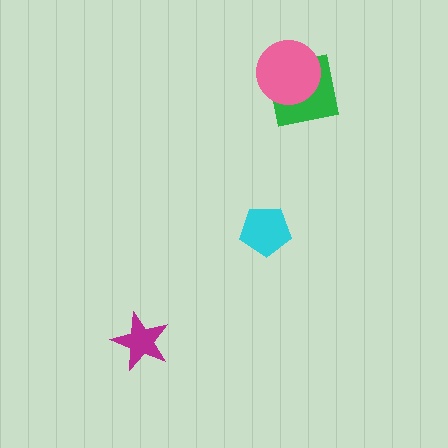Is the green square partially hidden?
Yes, it is partially covered by another shape.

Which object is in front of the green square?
The pink circle is in front of the green square.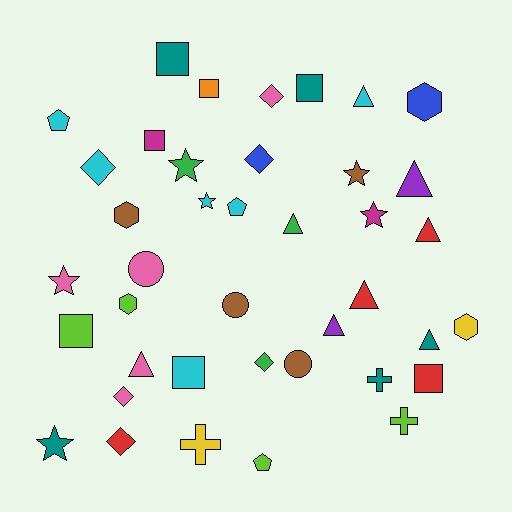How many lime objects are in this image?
There are 4 lime objects.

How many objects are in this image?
There are 40 objects.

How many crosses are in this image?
There are 3 crosses.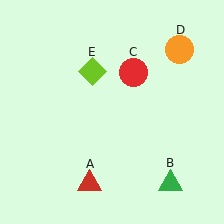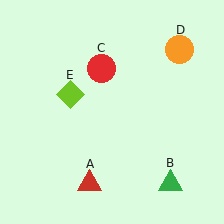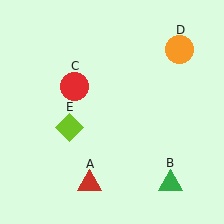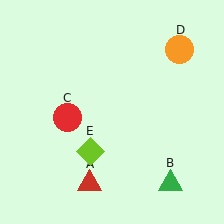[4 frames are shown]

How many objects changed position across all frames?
2 objects changed position: red circle (object C), lime diamond (object E).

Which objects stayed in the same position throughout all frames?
Red triangle (object A) and green triangle (object B) and orange circle (object D) remained stationary.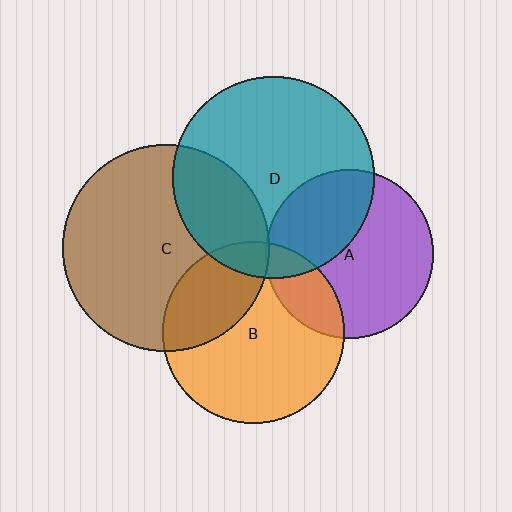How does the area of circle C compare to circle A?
Approximately 1.5 times.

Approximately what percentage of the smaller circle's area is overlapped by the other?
Approximately 30%.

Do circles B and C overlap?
Yes.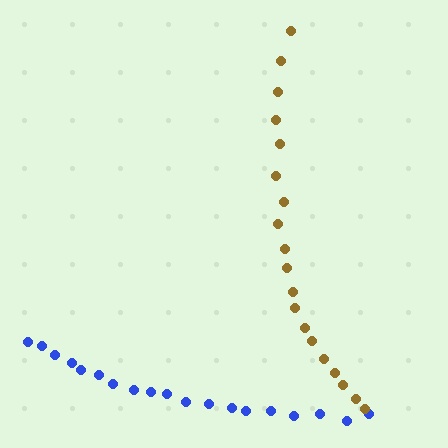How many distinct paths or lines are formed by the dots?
There are 2 distinct paths.